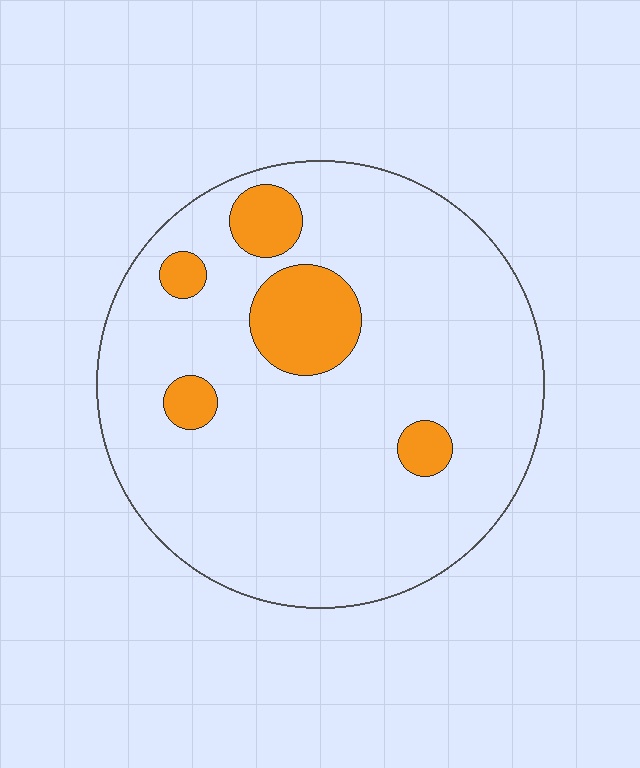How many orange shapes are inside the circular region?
5.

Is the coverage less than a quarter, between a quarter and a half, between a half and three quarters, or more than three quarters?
Less than a quarter.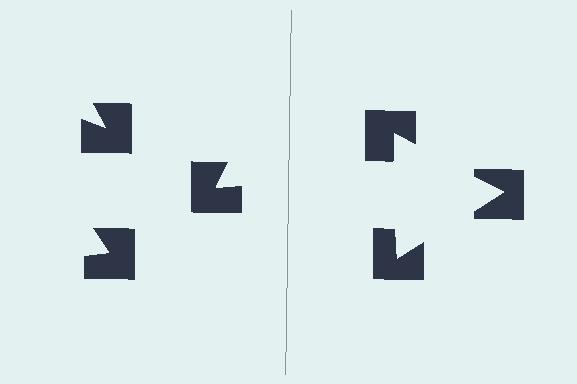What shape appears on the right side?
An illusory triangle.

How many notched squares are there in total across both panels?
6 — 3 on each side.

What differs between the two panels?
The notched squares are positioned identically on both sides; only the wedge orientations differ. On the right they align to a triangle; on the left they are misaligned.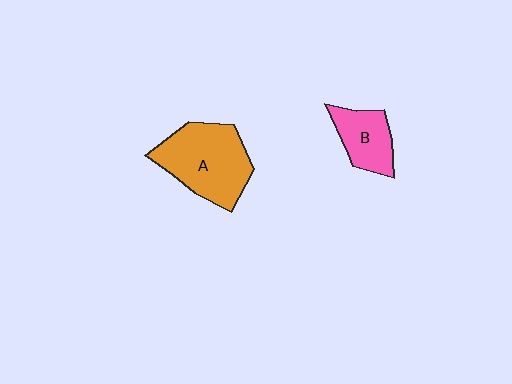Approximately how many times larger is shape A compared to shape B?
Approximately 1.9 times.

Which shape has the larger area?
Shape A (orange).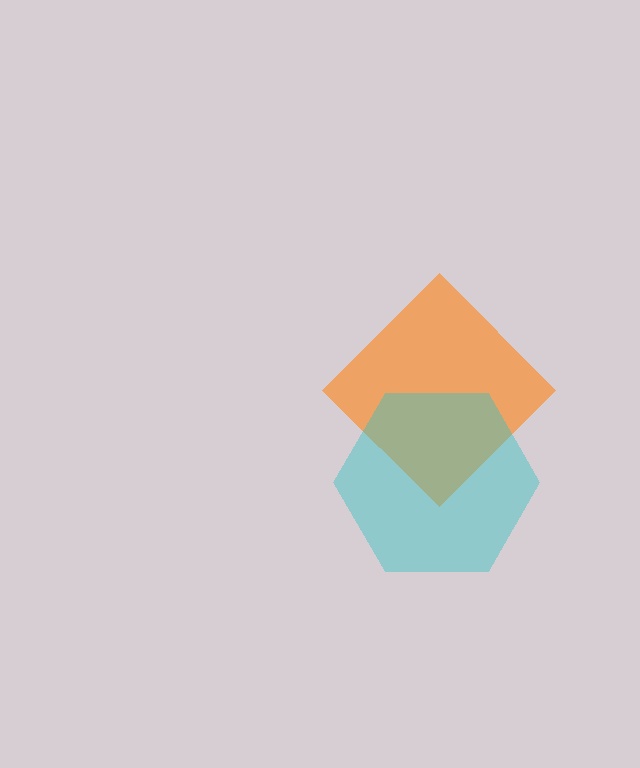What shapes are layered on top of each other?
The layered shapes are: an orange diamond, a cyan hexagon.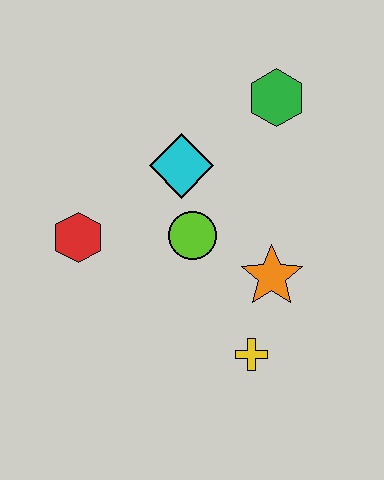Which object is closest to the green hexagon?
The cyan diamond is closest to the green hexagon.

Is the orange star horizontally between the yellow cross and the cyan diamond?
No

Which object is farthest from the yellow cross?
The green hexagon is farthest from the yellow cross.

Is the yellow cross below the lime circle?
Yes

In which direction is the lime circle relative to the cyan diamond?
The lime circle is below the cyan diamond.